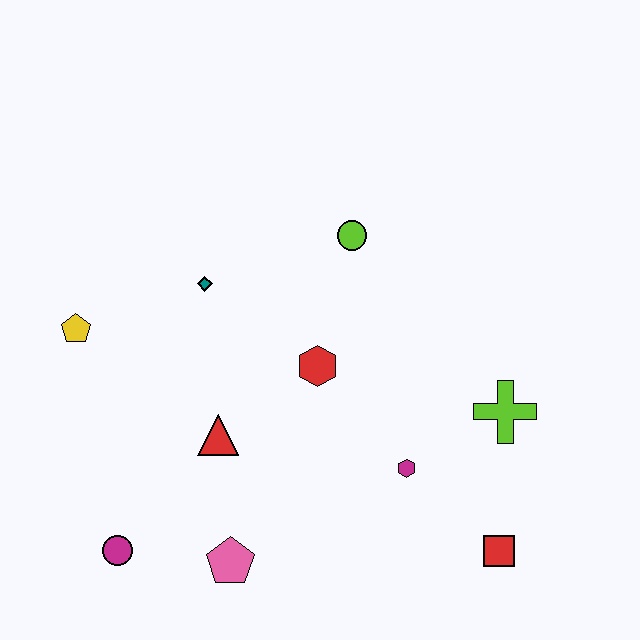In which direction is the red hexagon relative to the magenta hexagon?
The red hexagon is above the magenta hexagon.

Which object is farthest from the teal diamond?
The red square is farthest from the teal diamond.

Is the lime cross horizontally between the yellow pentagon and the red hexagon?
No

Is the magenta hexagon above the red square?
Yes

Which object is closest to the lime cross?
The magenta hexagon is closest to the lime cross.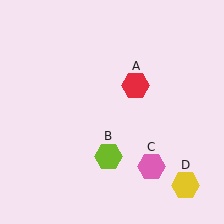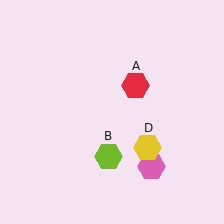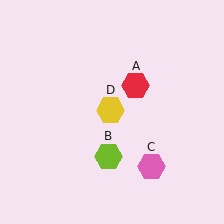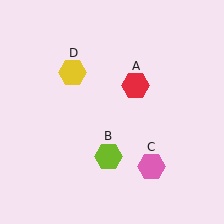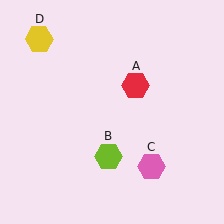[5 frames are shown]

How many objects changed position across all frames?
1 object changed position: yellow hexagon (object D).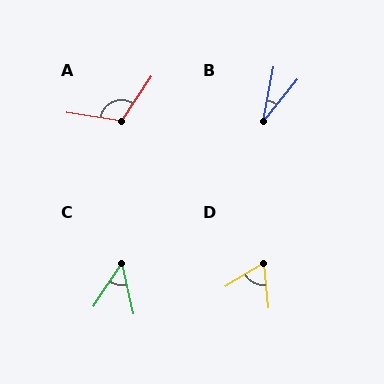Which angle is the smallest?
B, at approximately 28 degrees.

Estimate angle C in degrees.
Approximately 46 degrees.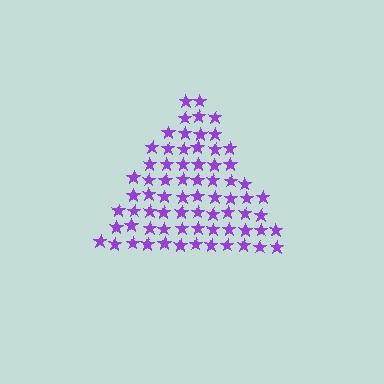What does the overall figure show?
The overall figure shows a triangle.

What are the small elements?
The small elements are stars.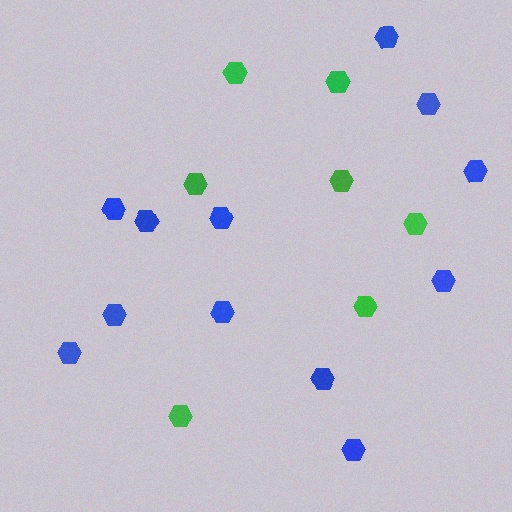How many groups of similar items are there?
There are 2 groups: one group of green hexagons (7) and one group of blue hexagons (12).